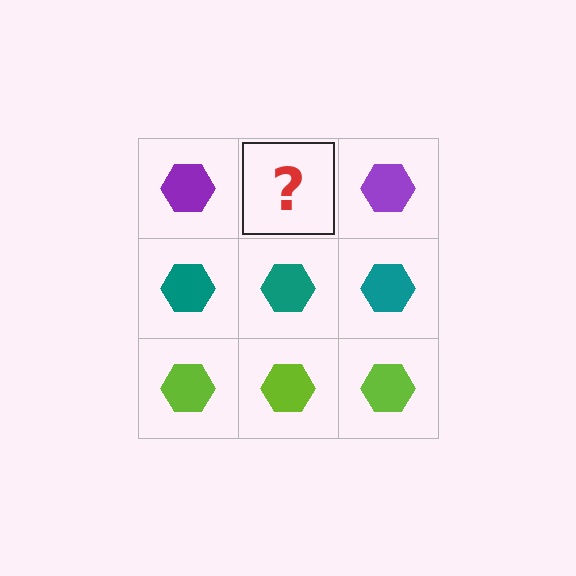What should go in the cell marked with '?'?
The missing cell should contain a purple hexagon.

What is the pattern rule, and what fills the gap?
The rule is that each row has a consistent color. The gap should be filled with a purple hexagon.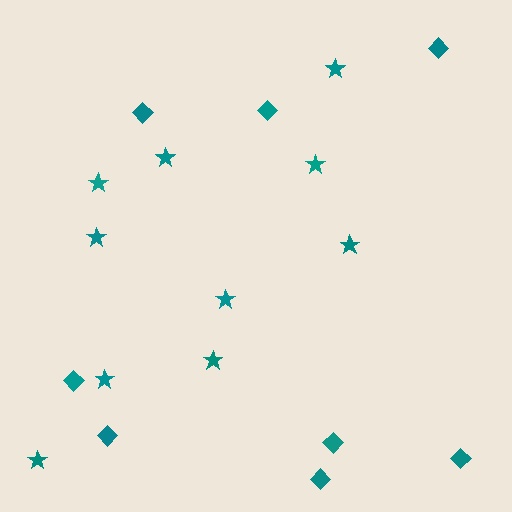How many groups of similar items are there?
There are 2 groups: one group of stars (10) and one group of diamonds (8).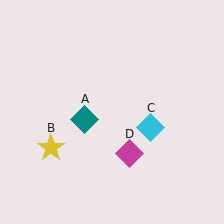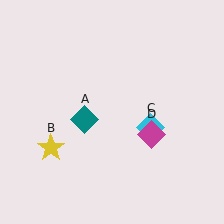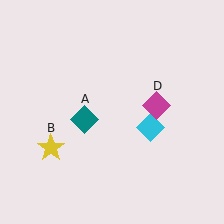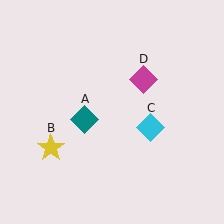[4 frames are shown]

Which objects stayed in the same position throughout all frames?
Teal diamond (object A) and yellow star (object B) and cyan diamond (object C) remained stationary.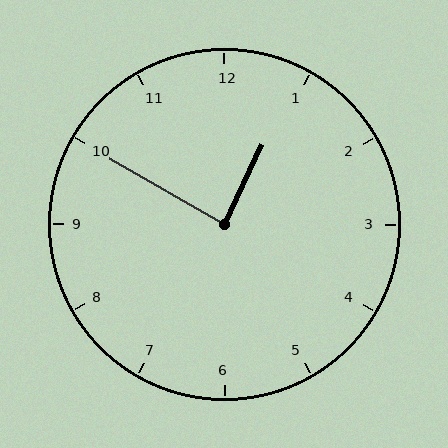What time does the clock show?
12:50.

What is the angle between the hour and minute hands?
Approximately 85 degrees.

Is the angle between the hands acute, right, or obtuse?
It is right.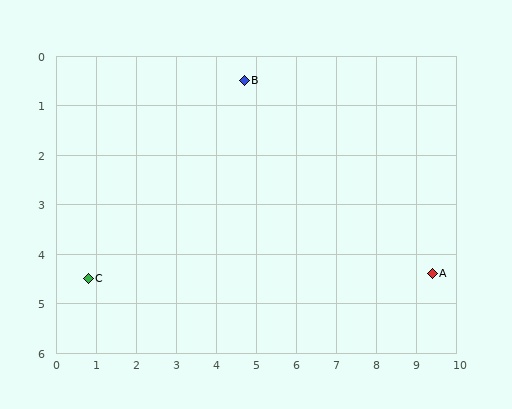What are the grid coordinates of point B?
Point B is at approximately (4.7, 0.5).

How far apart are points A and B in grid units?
Points A and B are about 6.1 grid units apart.